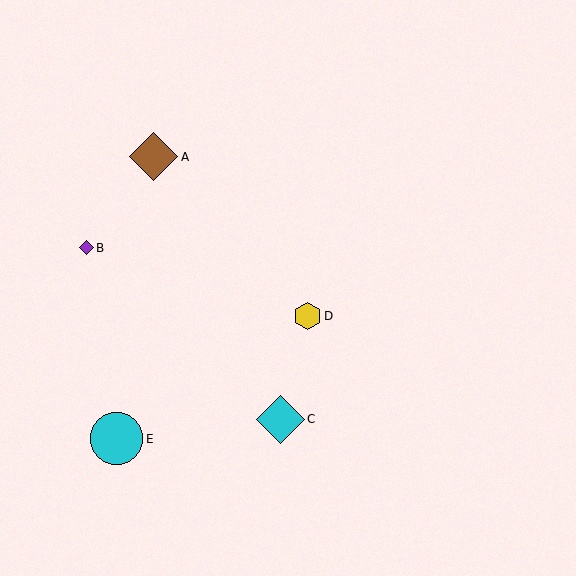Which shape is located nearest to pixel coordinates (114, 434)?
The cyan circle (labeled E) at (117, 439) is nearest to that location.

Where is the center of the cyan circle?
The center of the cyan circle is at (117, 439).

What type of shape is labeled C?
Shape C is a cyan diamond.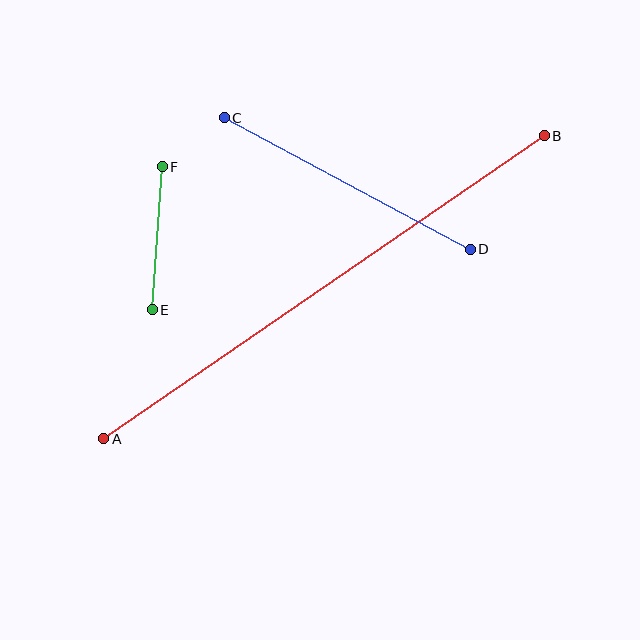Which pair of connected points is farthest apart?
Points A and B are farthest apart.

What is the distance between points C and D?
The distance is approximately 279 pixels.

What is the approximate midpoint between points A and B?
The midpoint is at approximately (324, 287) pixels.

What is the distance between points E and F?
The distance is approximately 143 pixels.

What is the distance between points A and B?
The distance is approximately 534 pixels.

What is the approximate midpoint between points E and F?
The midpoint is at approximately (157, 238) pixels.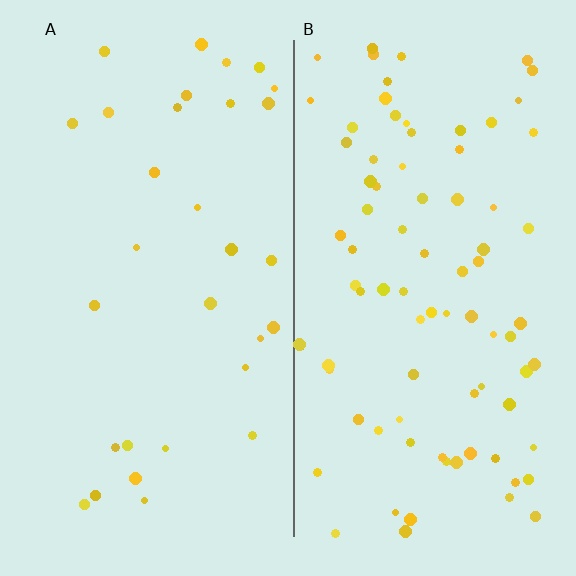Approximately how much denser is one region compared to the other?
Approximately 2.7× — region B over region A.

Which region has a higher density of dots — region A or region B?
B (the right).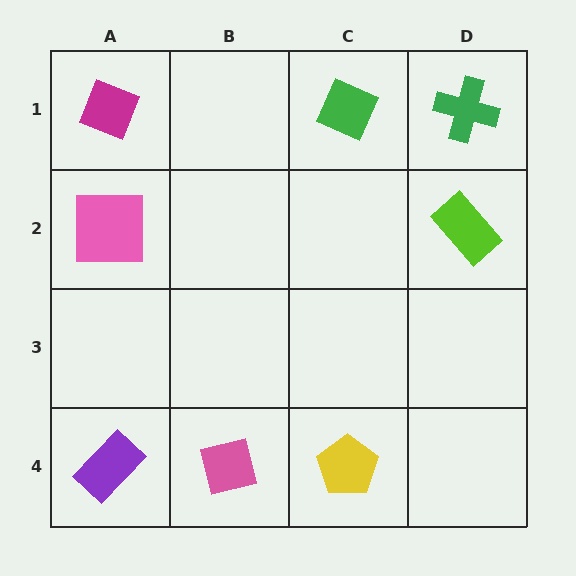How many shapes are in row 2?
2 shapes.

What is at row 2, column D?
A lime rectangle.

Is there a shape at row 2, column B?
No, that cell is empty.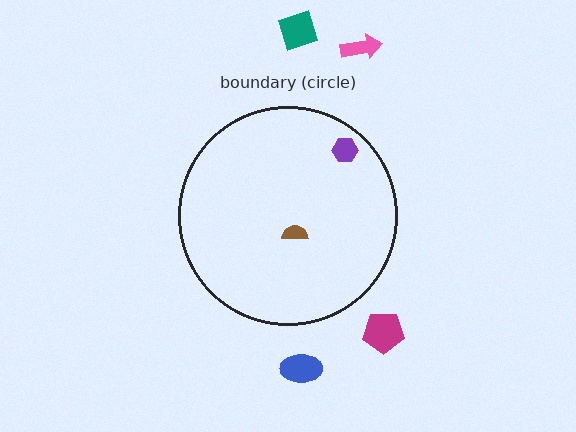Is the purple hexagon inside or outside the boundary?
Inside.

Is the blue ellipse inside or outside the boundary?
Outside.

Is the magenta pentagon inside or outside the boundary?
Outside.